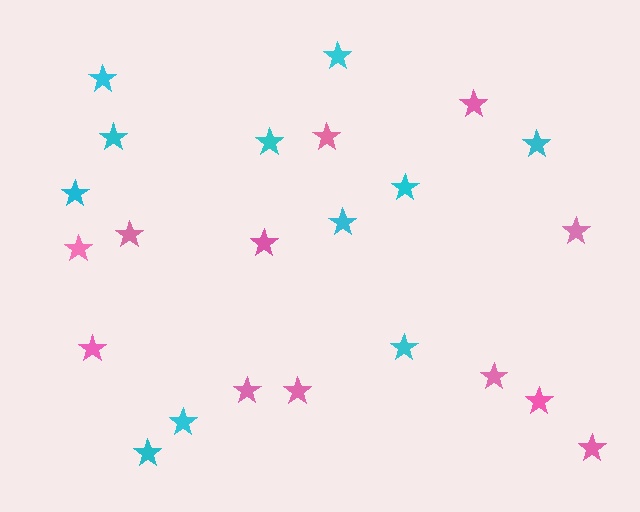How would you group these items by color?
There are 2 groups: one group of pink stars (12) and one group of cyan stars (11).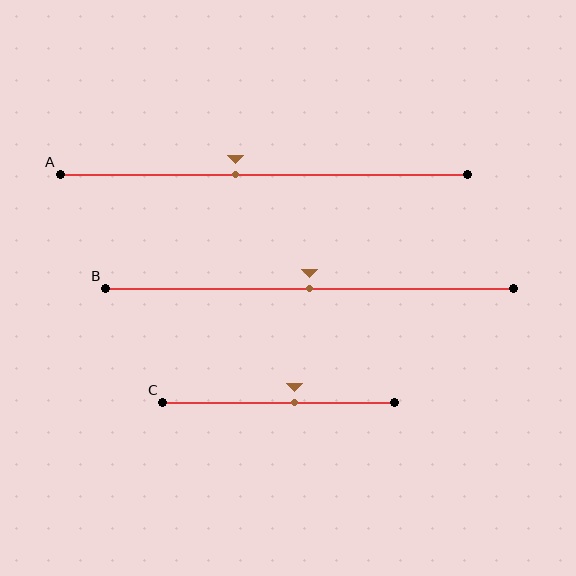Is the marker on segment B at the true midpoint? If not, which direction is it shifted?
Yes, the marker on segment B is at the true midpoint.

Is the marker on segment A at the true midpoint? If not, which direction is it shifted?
No, the marker on segment A is shifted to the left by about 7% of the segment length.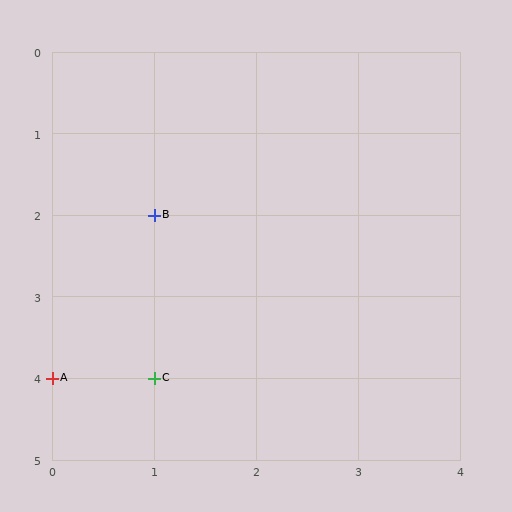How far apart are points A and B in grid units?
Points A and B are 1 column and 2 rows apart (about 2.2 grid units diagonally).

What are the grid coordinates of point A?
Point A is at grid coordinates (0, 4).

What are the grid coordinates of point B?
Point B is at grid coordinates (1, 2).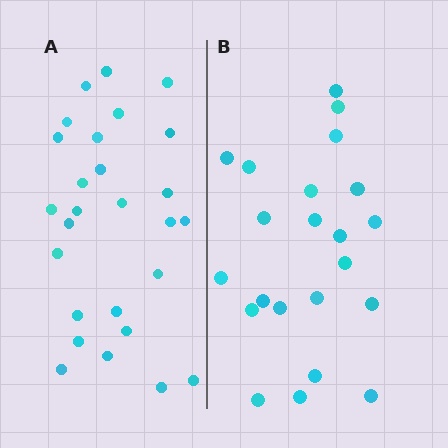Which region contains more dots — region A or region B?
Region A (the left region) has more dots.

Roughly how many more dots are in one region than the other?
Region A has about 5 more dots than region B.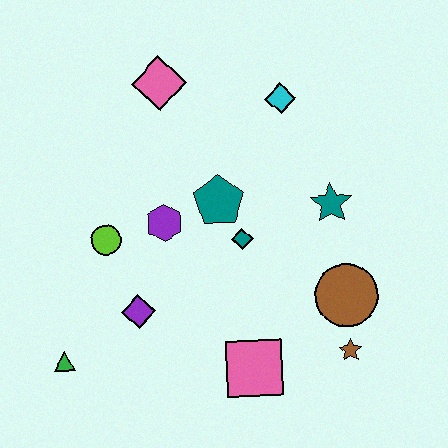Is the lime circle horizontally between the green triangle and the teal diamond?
Yes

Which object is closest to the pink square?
The brown star is closest to the pink square.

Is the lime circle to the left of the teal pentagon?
Yes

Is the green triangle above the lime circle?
No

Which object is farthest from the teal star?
The green triangle is farthest from the teal star.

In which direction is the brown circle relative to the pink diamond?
The brown circle is below the pink diamond.